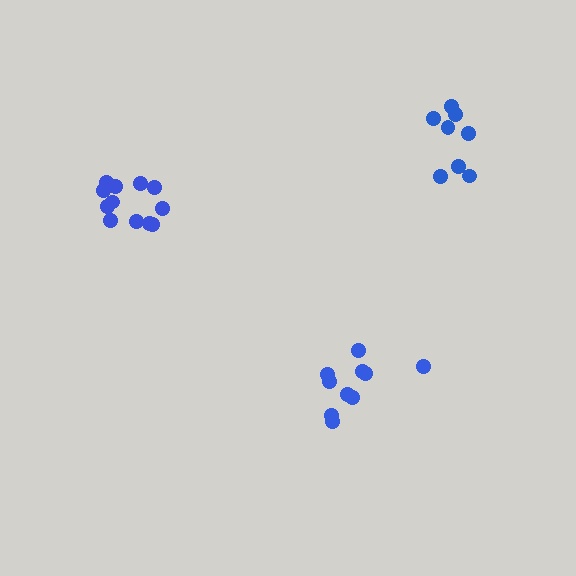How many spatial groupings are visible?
There are 3 spatial groupings.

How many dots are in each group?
Group 1: 12 dots, Group 2: 11 dots, Group 3: 8 dots (31 total).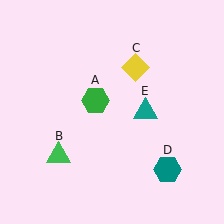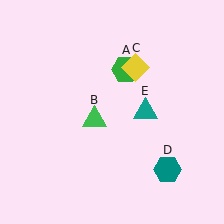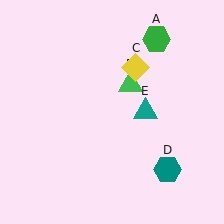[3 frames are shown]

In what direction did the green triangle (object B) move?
The green triangle (object B) moved up and to the right.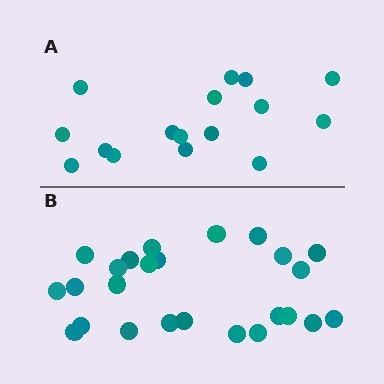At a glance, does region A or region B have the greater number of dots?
Region B (the bottom region) has more dots.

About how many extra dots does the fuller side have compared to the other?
Region B has roughly 8 or so more dots than region A.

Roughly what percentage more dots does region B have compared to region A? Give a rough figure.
About 55% more.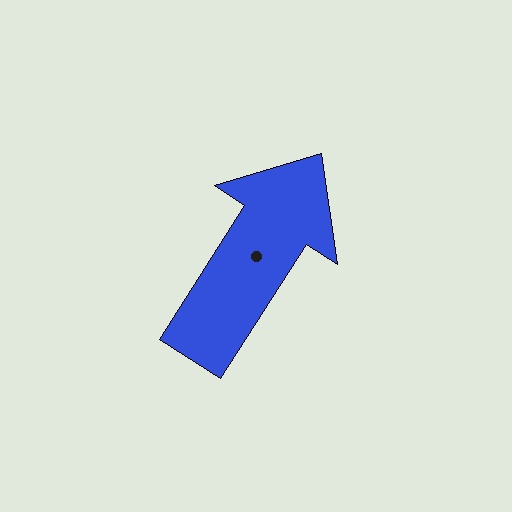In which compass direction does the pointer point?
Northeast.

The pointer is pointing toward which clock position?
Roughly 1 o'clock.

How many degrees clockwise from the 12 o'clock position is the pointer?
Approximately 33 degrees.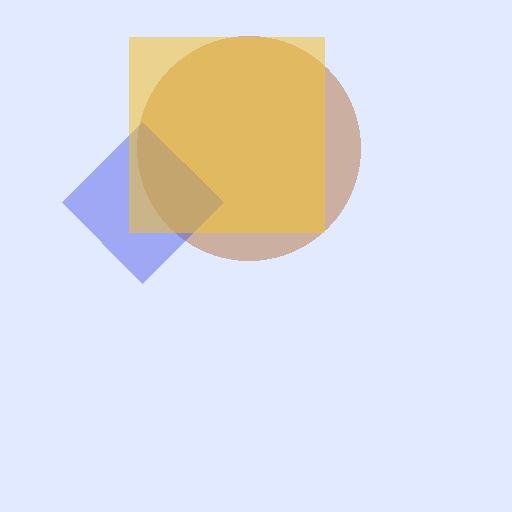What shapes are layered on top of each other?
The layered shapes are: a brown circle, a blue diamond, a yellow square.